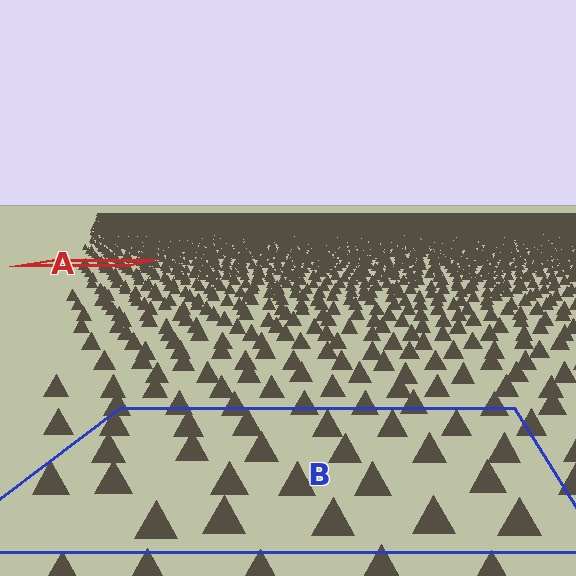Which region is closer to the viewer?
Region B is closer. The texture elements there are larger and more spread out.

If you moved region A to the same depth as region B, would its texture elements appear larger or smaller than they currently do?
They would appear larger. At a closer depth, the same texture elements are projected at a bigger on-screen size.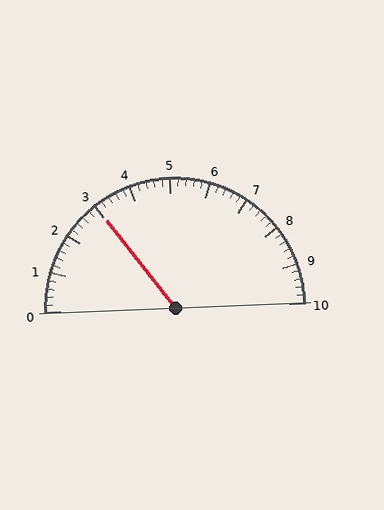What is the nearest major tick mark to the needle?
The nearest major tick mark is 3.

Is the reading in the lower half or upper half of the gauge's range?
The reading is in the lower half of the range (0 to 10).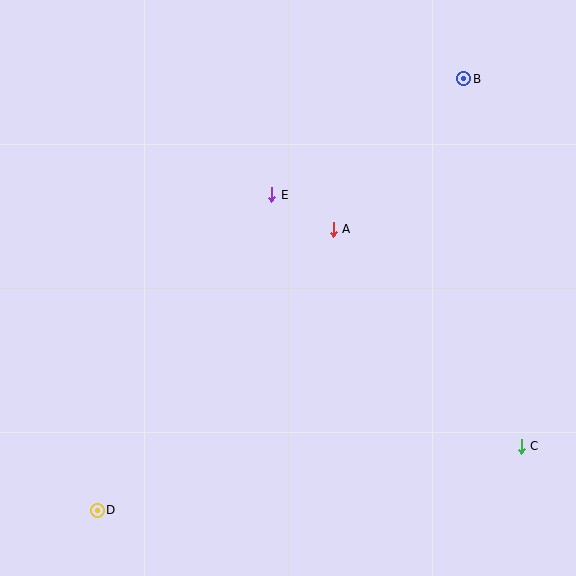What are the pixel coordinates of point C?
Point C is at (521, 446).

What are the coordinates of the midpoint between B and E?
The midpoint between B and E is at (368, 137).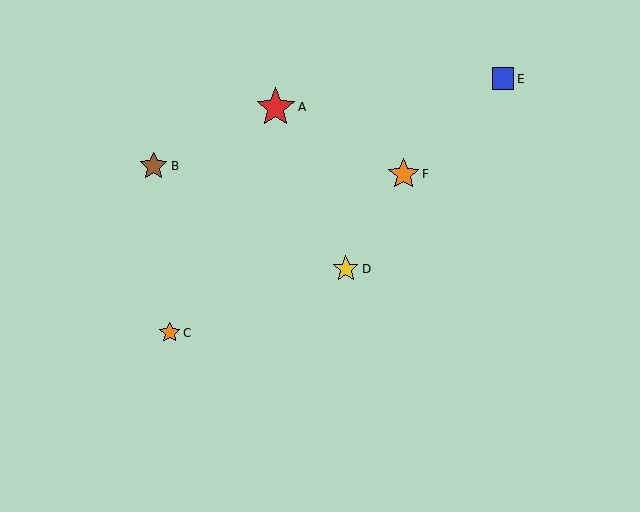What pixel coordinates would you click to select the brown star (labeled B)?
Click at (154, 166) to select the brown star B.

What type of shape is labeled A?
Shape A is a red star.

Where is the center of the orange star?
The center of the orange star is at (404, 174).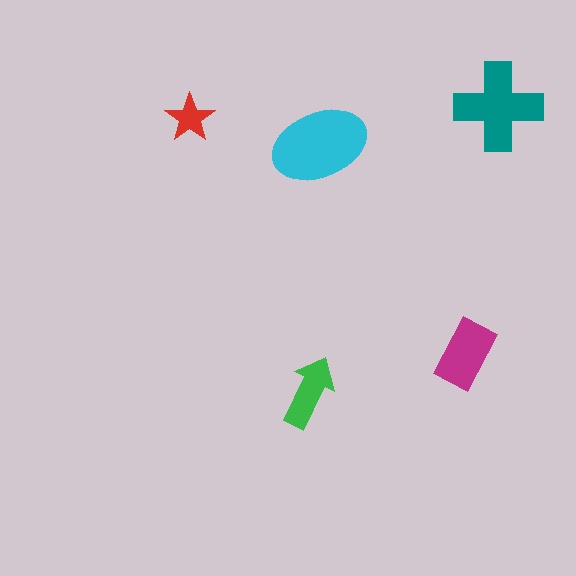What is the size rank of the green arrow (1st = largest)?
4th.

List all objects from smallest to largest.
The red star, the green arrow, the magenta rectangle, the teal cross, the cyan ellipse.